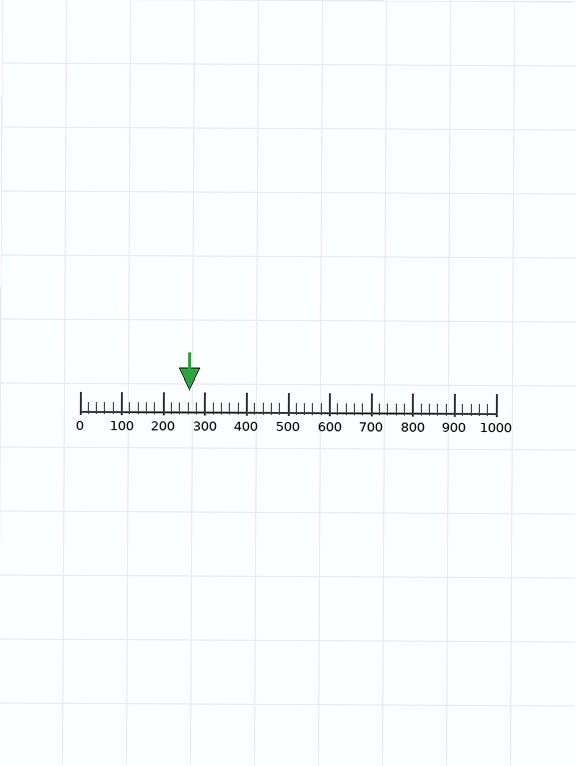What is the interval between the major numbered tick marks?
The major tick marks are spaced 100 units apart.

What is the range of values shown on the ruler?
The ruler shows values from 0 to 1000.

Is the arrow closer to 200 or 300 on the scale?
The arrow is closer to 300.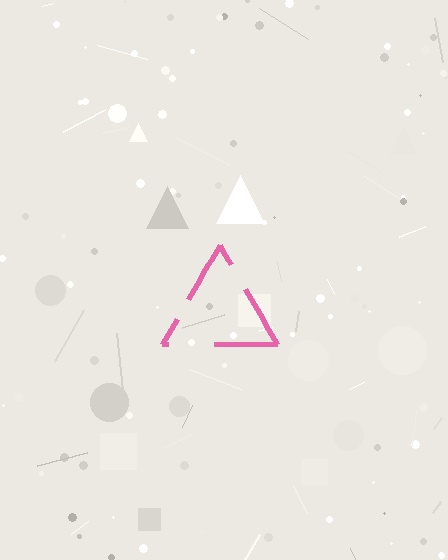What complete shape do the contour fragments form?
The contour fragments form a triangle.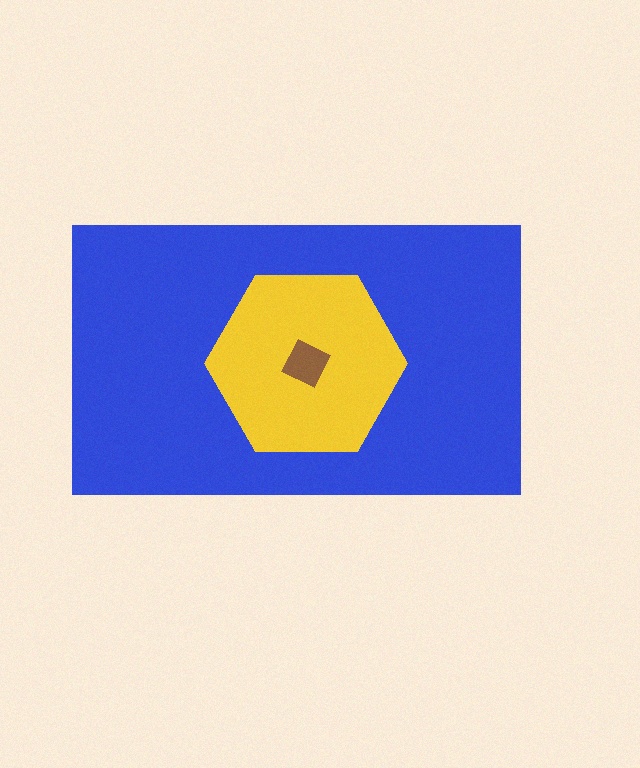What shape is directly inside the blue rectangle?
The yellow hexagon.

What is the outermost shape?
The blue rectangle.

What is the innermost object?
The brown diamond.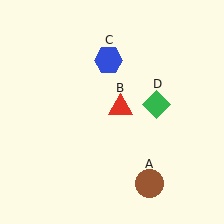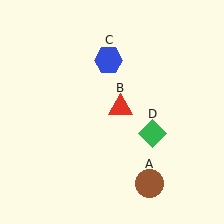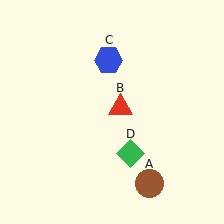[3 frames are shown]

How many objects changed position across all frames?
1 object changed position: green diamond (object D).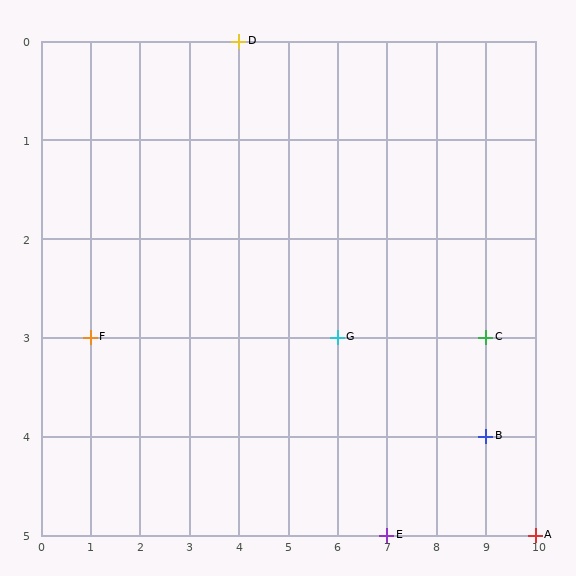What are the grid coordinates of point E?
Point E is at grid coordinates (7, 5).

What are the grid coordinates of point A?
Point A is at grid coordinates (10, 5).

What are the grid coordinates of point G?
Point G is at grid coordinates (6, 3).